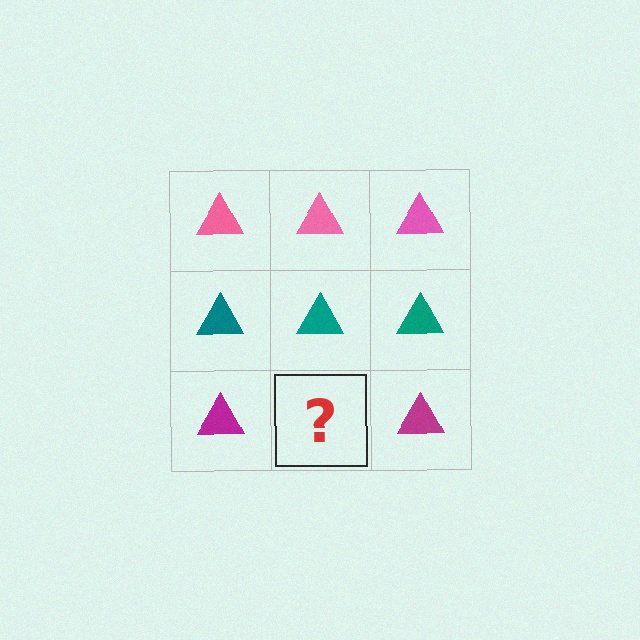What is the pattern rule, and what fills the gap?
The rule is that each row has a consistent color. The gap should be filled with a magenta triangle.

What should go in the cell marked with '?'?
The missing cell should contain a magenta triangle.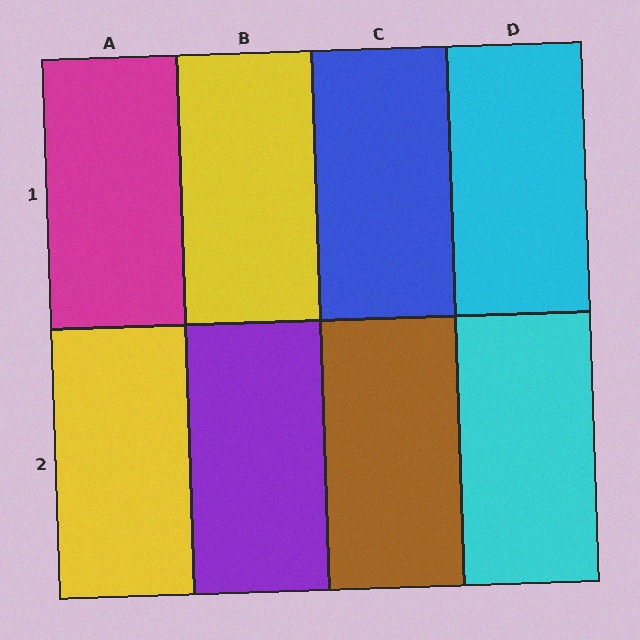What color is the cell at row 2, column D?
Cyan.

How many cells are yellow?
2 cells are yellow.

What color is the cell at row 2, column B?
Purple.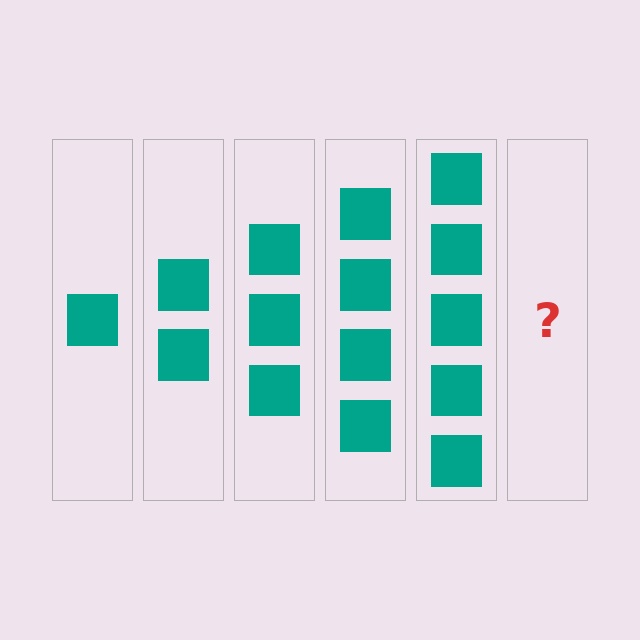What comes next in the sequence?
The next element should be 6 squares.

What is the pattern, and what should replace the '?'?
The pattern is that each step adds one more square. The '?' should be 6 squares.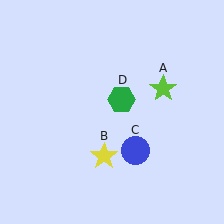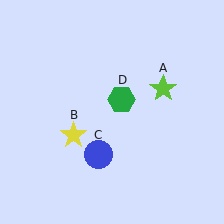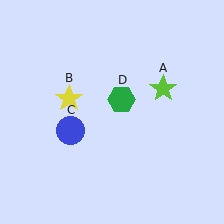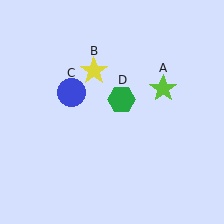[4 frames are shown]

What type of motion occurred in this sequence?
The yellow star (object B), blue circle (object C) rotated clockwise around the center of the scene.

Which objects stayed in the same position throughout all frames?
Lime star (object A) and green hexagon (object D) remained stationary.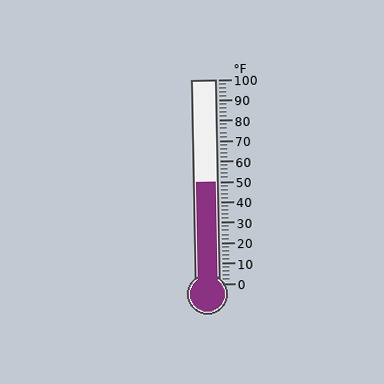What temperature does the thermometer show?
The thermometer shows approximately 50°F.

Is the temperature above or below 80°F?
The temperature is below 80°F.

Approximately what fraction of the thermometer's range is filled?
The thermometer is filled to approximately 50% of its range.